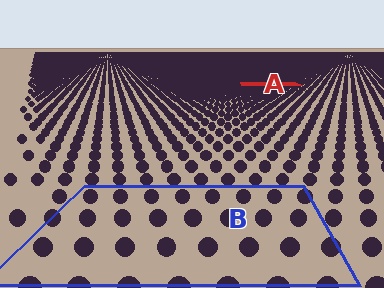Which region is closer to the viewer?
Region B is closer. The texture elements there are larger and more spread out.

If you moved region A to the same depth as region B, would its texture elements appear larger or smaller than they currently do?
They would appear larger. At a closer depth, the same texture elements are projected at a bigger on-screen size.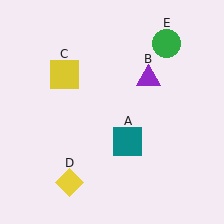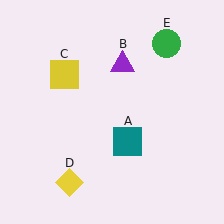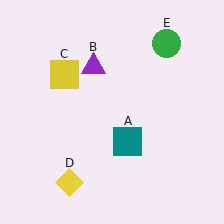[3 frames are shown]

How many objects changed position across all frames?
1 object changed position: purple triangle (object B).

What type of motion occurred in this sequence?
The purple triangle (object B) rotated counterclockwise around the center of the scene.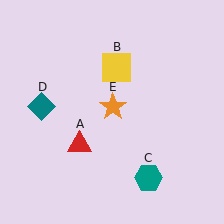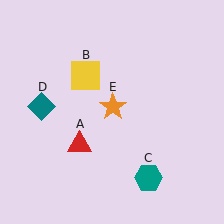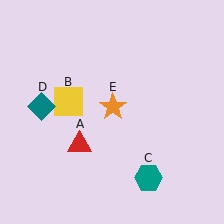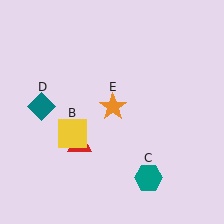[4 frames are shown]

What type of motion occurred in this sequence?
The yellow square (object B) rotated counterclockwise around the center of the scene.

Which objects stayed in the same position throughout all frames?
Red triangle (object A) and teal hexagon (object C) and teal diamond (object D) and orange star (object E) remained stationary.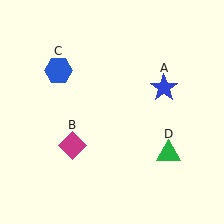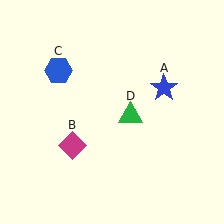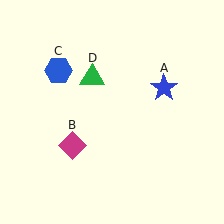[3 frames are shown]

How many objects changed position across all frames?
1 object changed position: green triangle (object D).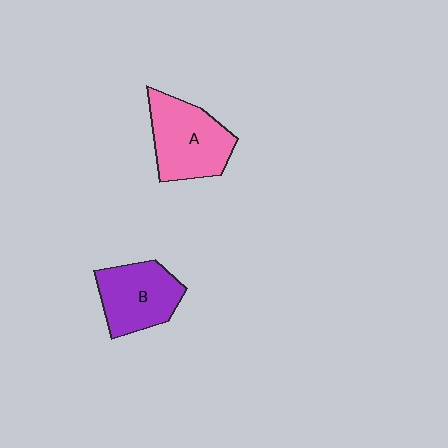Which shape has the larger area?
Shape A (pink).